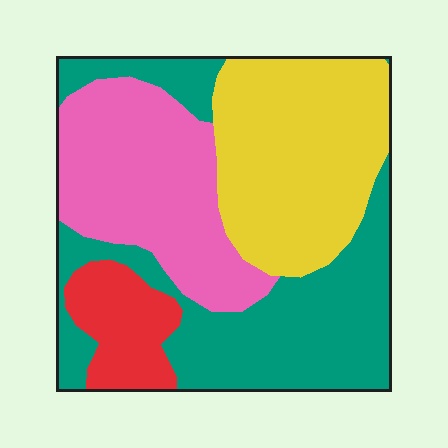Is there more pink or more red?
Pink.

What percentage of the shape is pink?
Pink covers around 25% of the shape.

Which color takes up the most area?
Teal, at roughly 35%.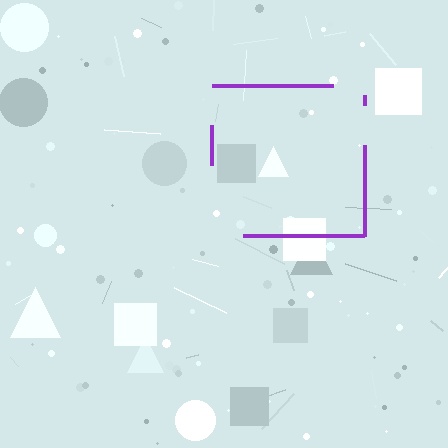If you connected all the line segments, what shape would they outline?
They would outline a square.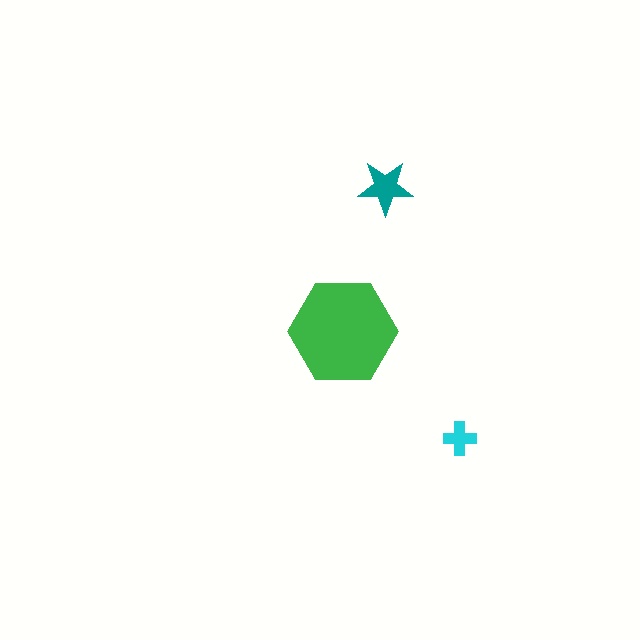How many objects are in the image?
There are 3 objects in the image.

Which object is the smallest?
The cyan cross.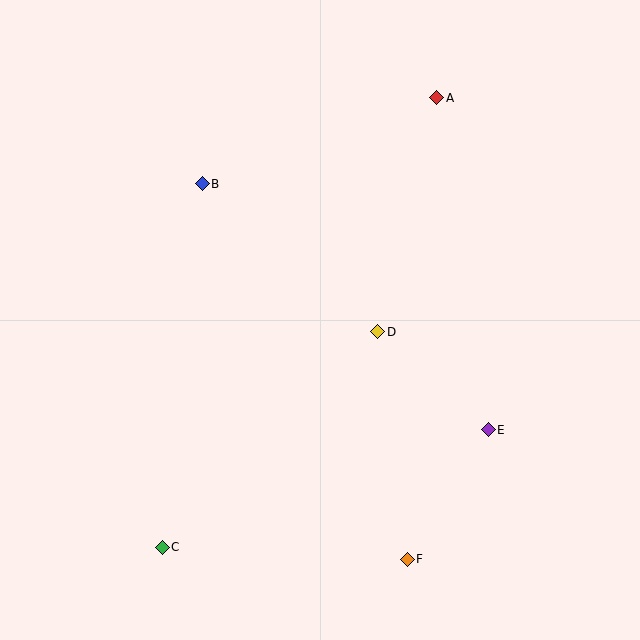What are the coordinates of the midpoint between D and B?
The midpoint between D and B is at (290, 258).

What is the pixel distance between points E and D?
The distance between E and D is 148 pixels.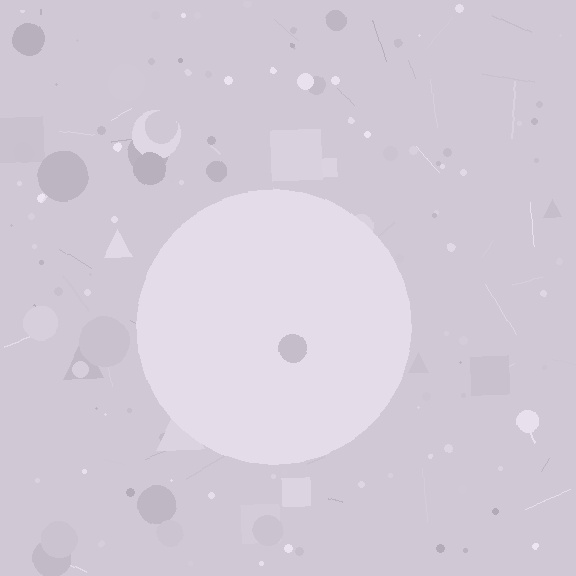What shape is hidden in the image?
A circle is hidden in the image.